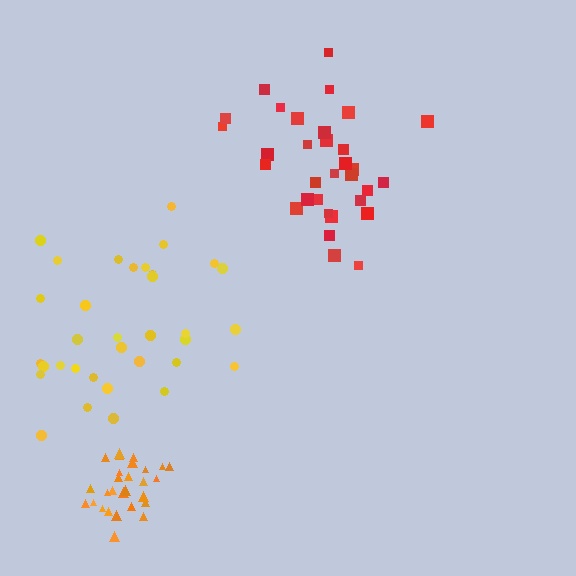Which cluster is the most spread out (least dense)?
Yellow.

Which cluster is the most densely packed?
Orange.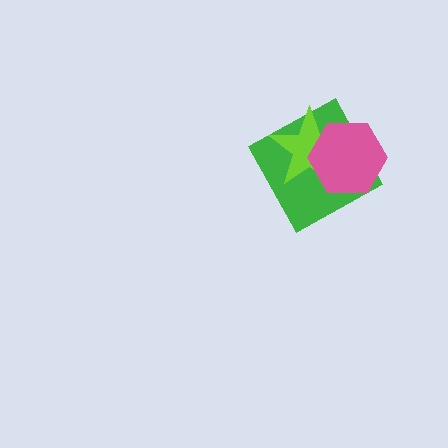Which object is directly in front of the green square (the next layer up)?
The lime star is directly in front of the green square.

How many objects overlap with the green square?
2 objects overlap with the green square.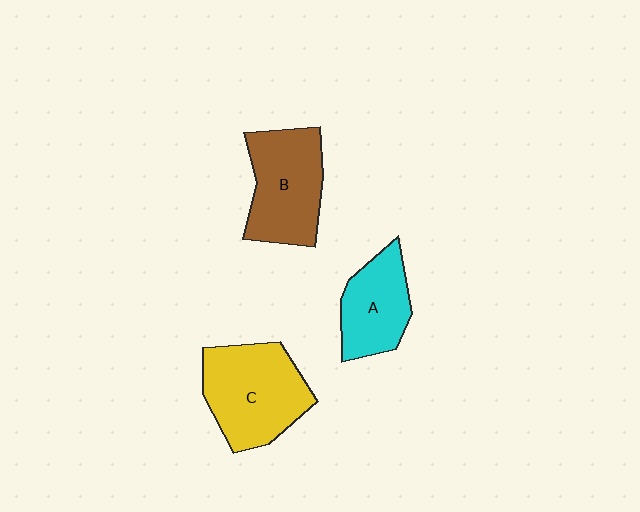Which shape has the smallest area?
Shape A (cyan).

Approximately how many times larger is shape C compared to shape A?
Approximately 1.5 times.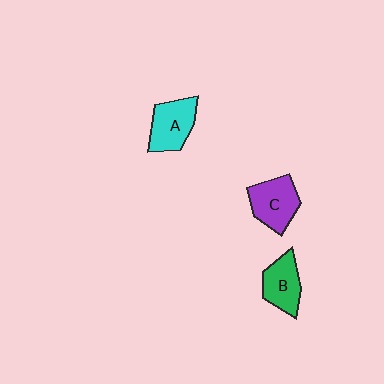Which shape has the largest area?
Shape C (purple).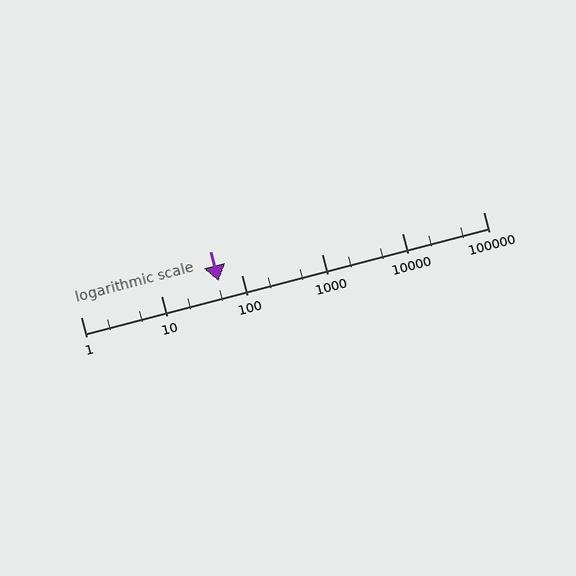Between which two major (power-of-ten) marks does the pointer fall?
The pointer is between 10 and 100.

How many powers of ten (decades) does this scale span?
The scale spans 5 decades, from 1 to 100000.